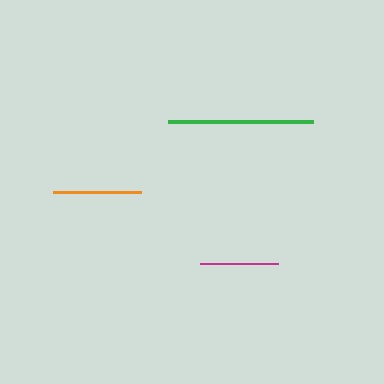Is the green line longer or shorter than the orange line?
The green line is longer than the orange line.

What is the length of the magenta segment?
The magenta segment is approximately 78 pixels long.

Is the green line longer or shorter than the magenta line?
The green line is longer than the magenta line.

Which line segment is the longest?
The green line is the longest at approximately 146 pixels.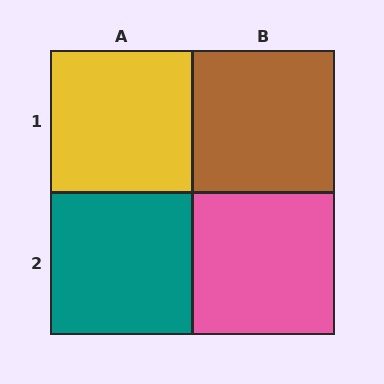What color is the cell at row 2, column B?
Pink.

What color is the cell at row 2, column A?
Teal.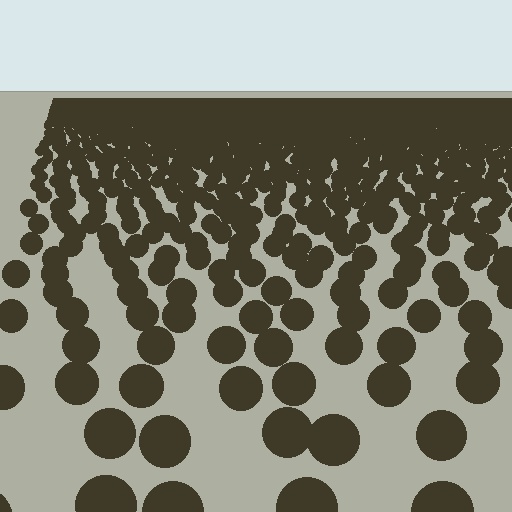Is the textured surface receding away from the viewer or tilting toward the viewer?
The surface is receding away from the viewer. Texture elements get smaller and denser toward the top.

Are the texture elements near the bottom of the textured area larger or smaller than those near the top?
Larger. Near the bottom, elements are closer to the viewer and appear at a bigger on-screen size.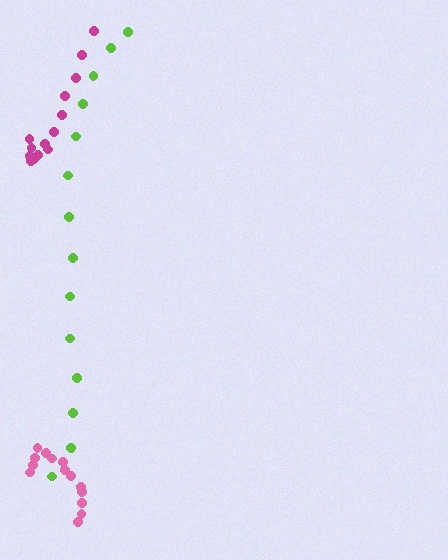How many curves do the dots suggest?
There are 3 distinct paths.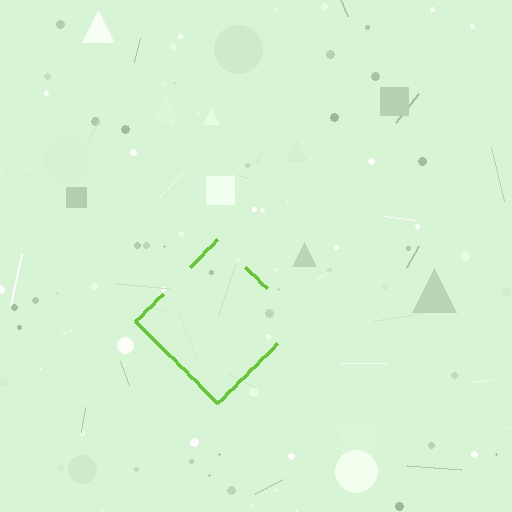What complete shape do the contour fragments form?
The contour fragments form a diamond.